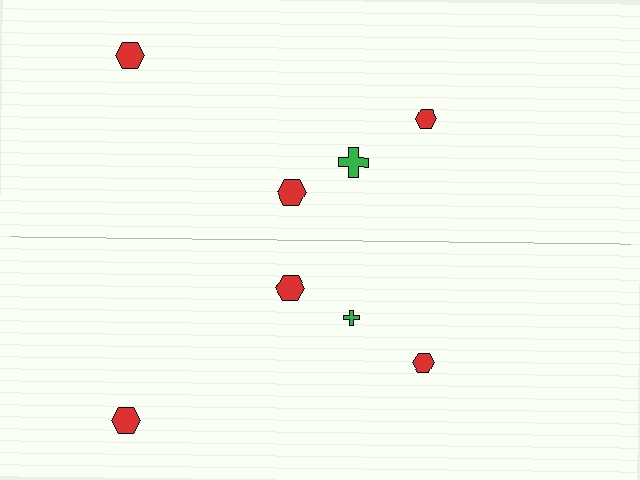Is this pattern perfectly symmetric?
No, the pattern is not perfectly symmetric. The green cross on the bottom side has a different size than its mirror counterpart.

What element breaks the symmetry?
The green cross on the bottom side has a different size than its mirror counterpart.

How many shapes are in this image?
There are 8 shapes in this image.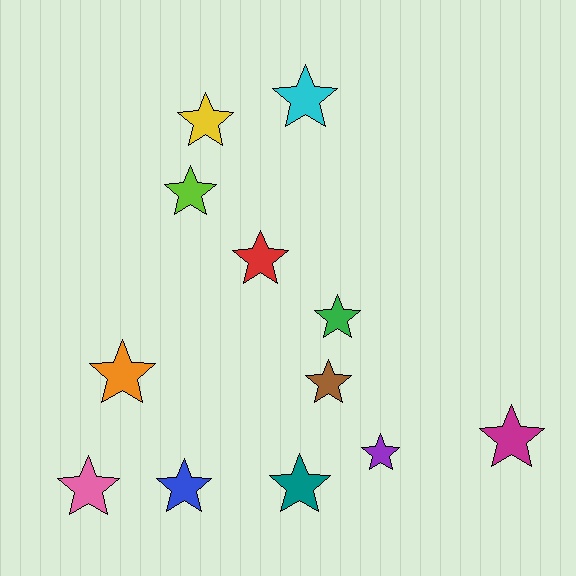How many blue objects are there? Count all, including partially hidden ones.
There is 1 blue object.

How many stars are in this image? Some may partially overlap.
There are 12 stars.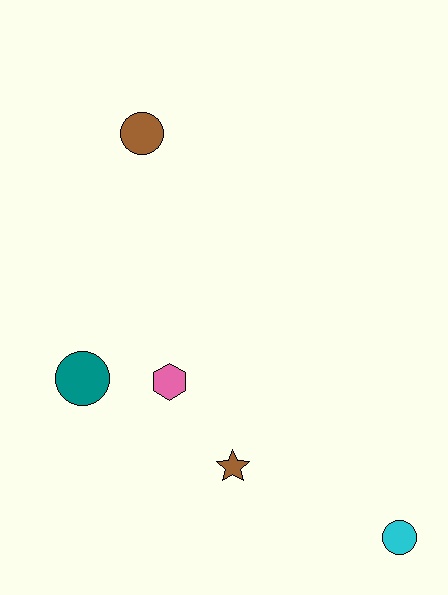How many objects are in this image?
There are 5 objects.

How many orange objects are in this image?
There are no orange objects.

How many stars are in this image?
There is 1 star.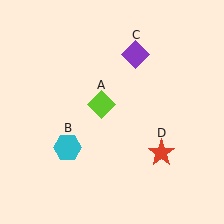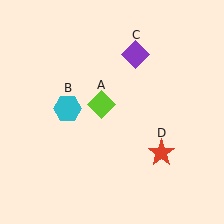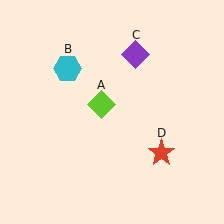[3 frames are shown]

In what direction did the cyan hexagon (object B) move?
The cyan hexagon (object B) moved up.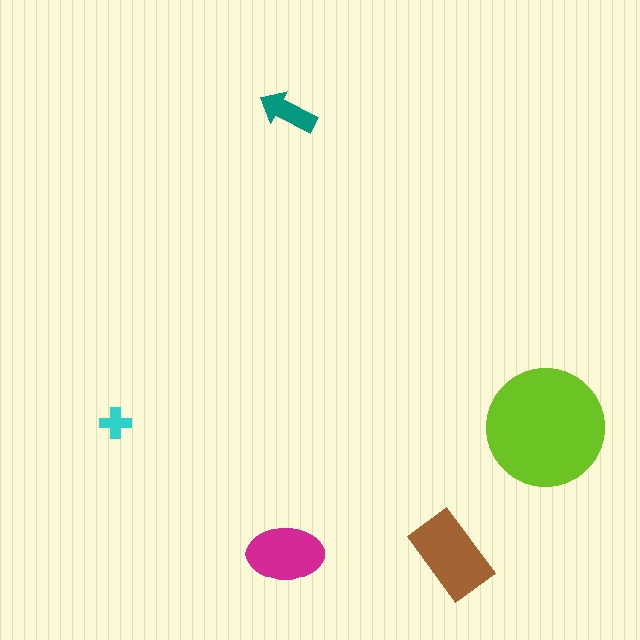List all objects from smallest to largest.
The cyan cross, the teal arrow, the magenta ellipse, the brown rectangle, the lime circle.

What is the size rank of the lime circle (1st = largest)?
1st.